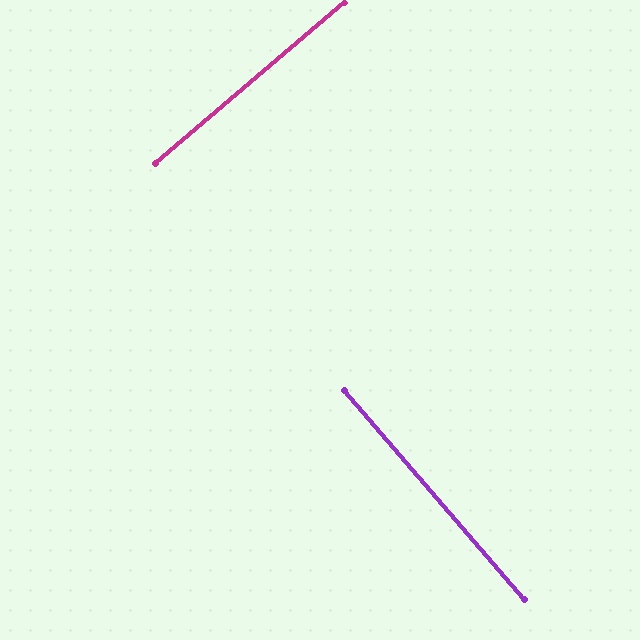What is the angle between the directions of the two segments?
Approximately 90 degrees.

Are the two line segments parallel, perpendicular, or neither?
Perpendicular — they meet at approximately 90°.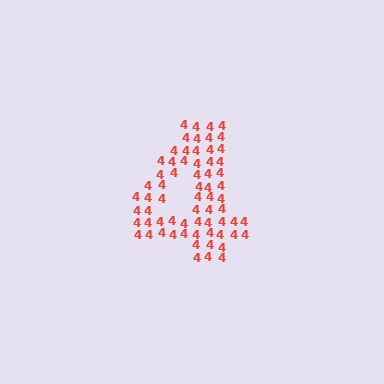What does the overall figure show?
The overall figure shows the digit 4.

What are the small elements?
The small elements are digit 4's.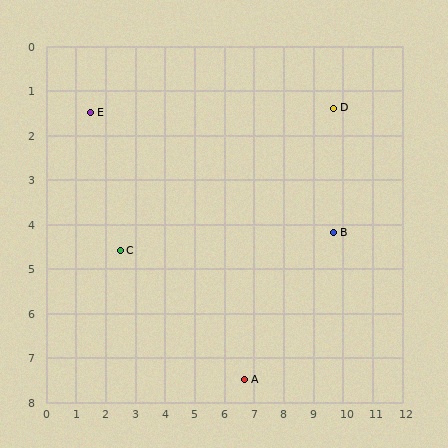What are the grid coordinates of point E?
Point E is at approximately (1.5, 1.5).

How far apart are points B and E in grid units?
Points B and E are about 8.6 grid units apart.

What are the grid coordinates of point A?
Point A is at approximately (6.7, 7.5).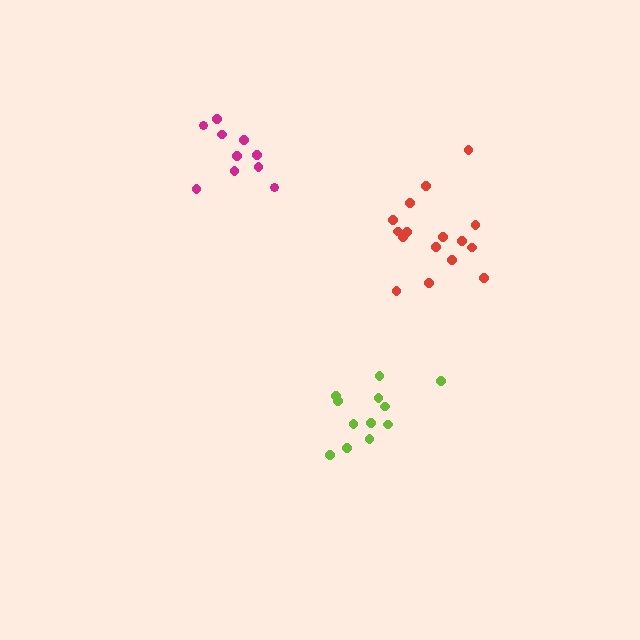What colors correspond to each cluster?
The clusters are colored: red, lime, magenta.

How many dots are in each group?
Group 1: 16 dots, Group 2: 12 dots, Group 3: 10 dots (38 total).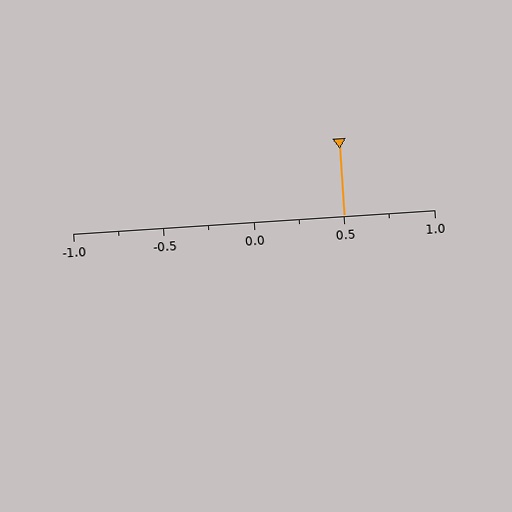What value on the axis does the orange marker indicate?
The marker indicates approximately 0.5.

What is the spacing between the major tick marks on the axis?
The major ticks are spaced 0.5 apart.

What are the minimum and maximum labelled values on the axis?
The axis runs from -1.0 to 1.0.